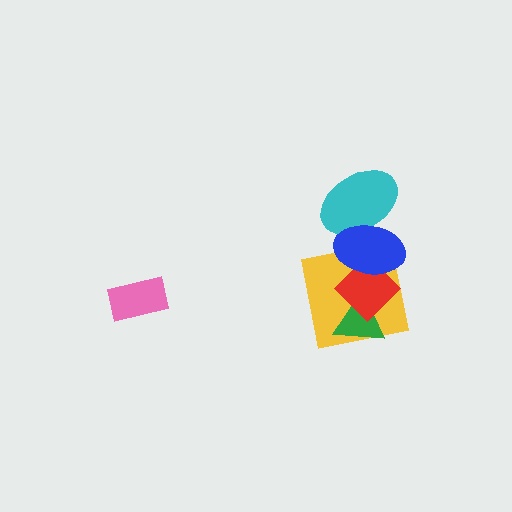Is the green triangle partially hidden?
Yes, it is partially covered by another shape.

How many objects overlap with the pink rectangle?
0 objects overlap with the pink rectangle.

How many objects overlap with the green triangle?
2 objects overlap with the green triangle.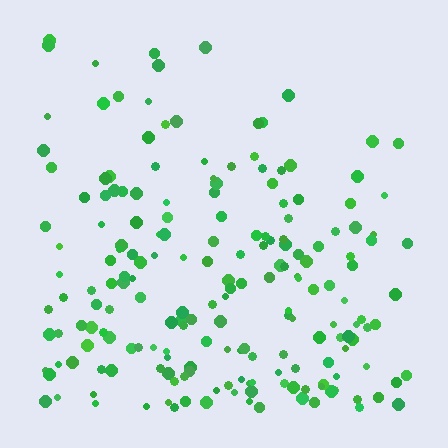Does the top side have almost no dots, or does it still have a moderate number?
Still a moderate number, just noticeably fewer than the bottom.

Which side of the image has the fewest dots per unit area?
The top.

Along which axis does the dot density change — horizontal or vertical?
Vertical.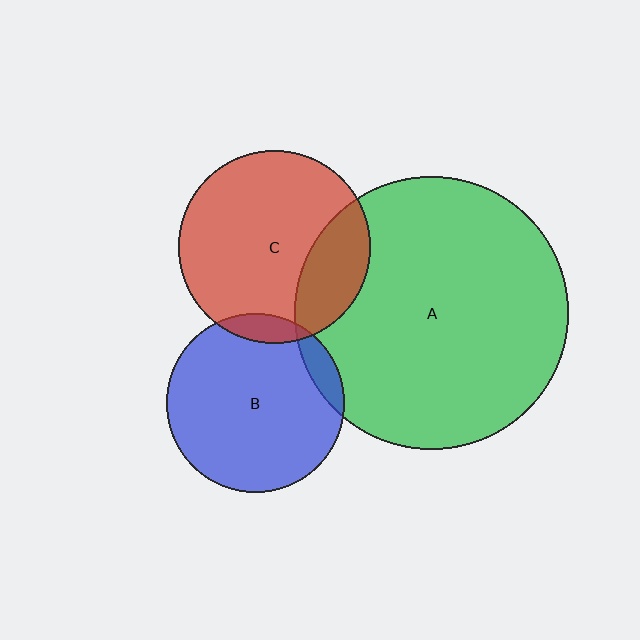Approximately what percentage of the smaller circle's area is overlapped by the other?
Approximately 10%.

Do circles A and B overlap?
Yes.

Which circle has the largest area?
Circle A (green).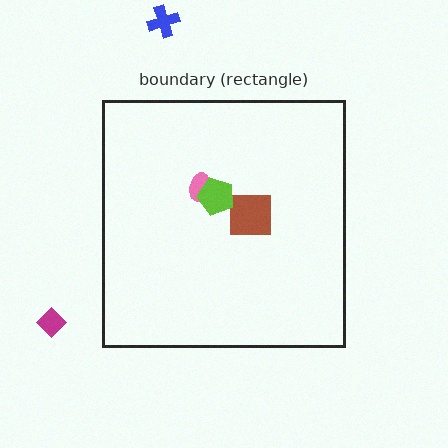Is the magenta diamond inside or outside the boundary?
Outside.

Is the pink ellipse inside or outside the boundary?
Inside.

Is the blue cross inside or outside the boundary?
Outside.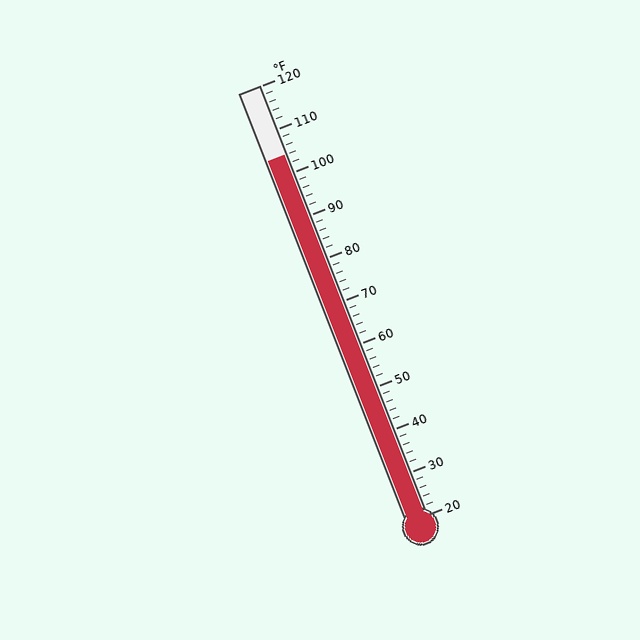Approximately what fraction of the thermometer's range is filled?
The thermometer is filled to approximately 85% of its range.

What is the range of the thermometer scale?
The thermometer scale ranges from 20°F to 120°F.